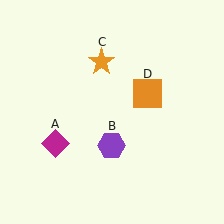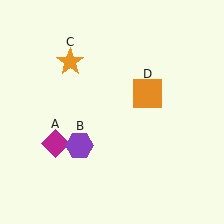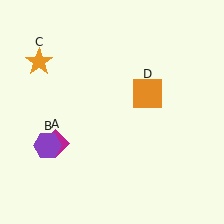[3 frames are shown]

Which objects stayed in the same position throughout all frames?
Magenta diamond (object A) and orange square (object D) remained stationary.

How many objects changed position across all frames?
2 objects changed position: purple hexagon (object B), orange star (object C).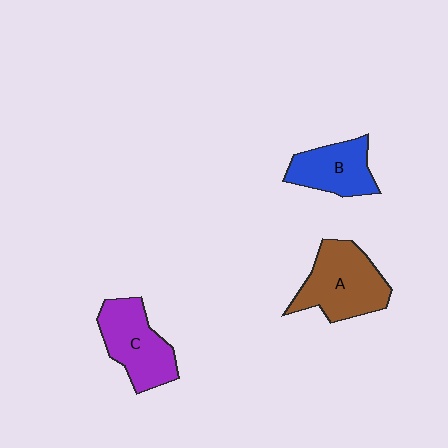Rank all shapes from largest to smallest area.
From largest to smallest: A (brown), C (purple), B (blue).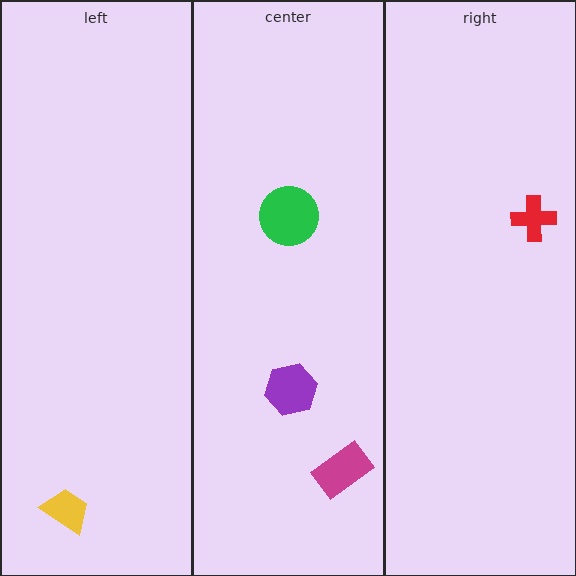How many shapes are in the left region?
1.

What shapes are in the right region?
The red cross.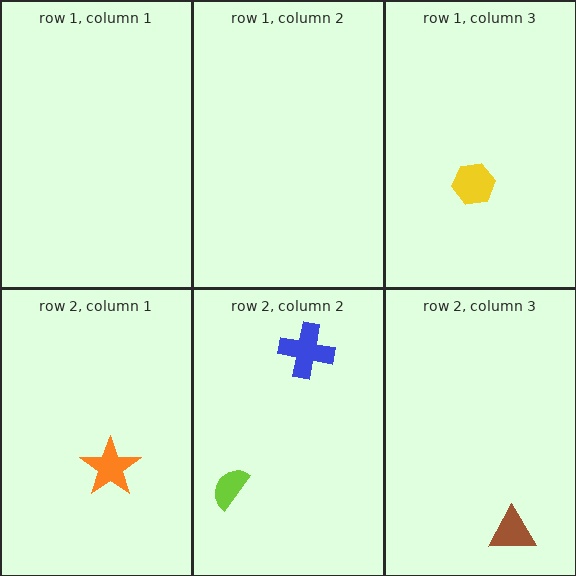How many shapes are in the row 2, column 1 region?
1.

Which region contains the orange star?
The row 2, column 1 region.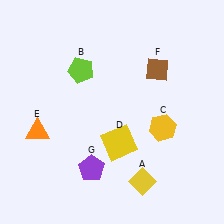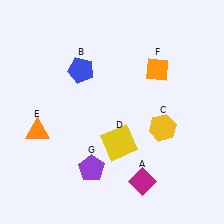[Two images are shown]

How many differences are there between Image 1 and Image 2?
There are 3 differences between the two images.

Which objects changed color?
A changed from yellow to magenta. B changed from lime to blue. F changed from brown to orange.